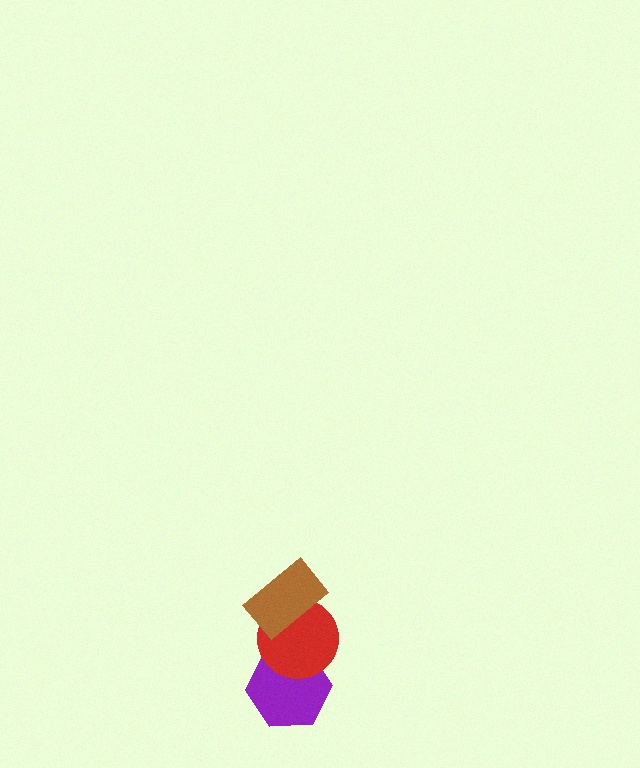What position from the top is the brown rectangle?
The brown rectangle is 1st from the top.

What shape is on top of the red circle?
The brown rectangle is on top of the red circle.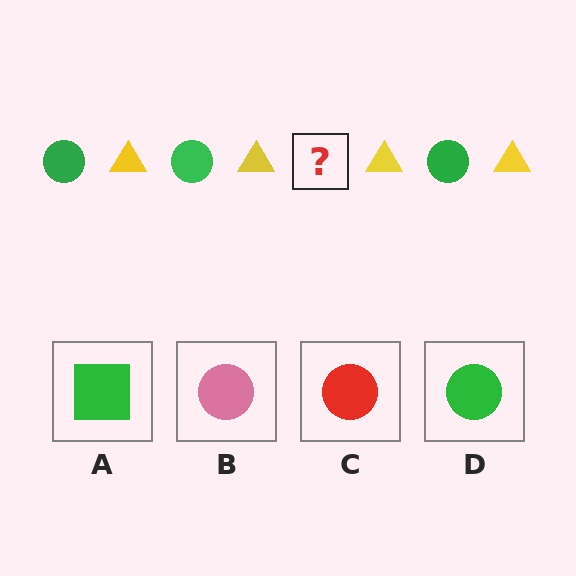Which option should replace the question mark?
Option D.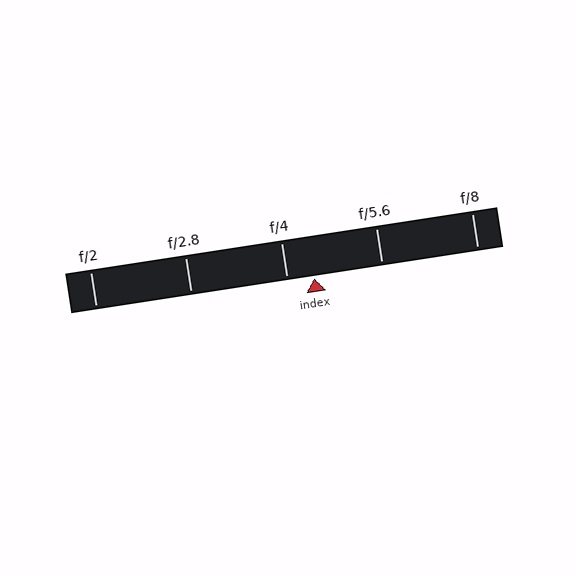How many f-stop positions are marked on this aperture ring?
There are 5 f-stop positions marked.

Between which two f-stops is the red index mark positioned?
The index mark is between f/4 and f/5.6.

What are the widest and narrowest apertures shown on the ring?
The widest aperture shown is f/2 and the narrowest is f/8.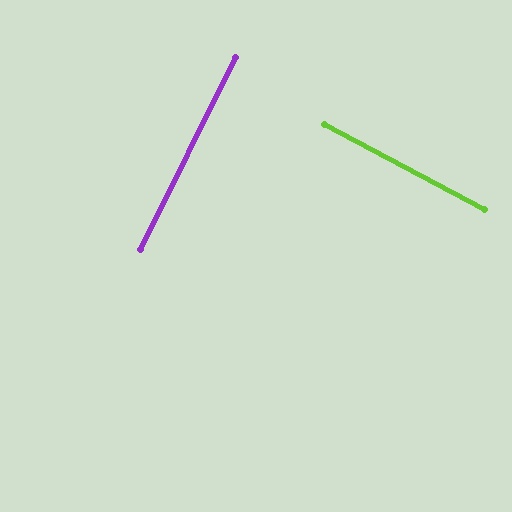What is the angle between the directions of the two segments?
Approximately 88 degrees.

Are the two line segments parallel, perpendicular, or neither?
Perpendicular — they meet at approximately 88°.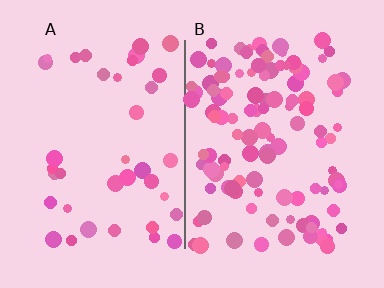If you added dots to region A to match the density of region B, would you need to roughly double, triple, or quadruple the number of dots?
Approximately triple.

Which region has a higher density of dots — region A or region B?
B (the right).